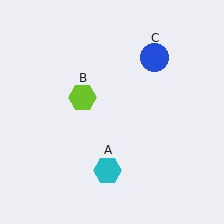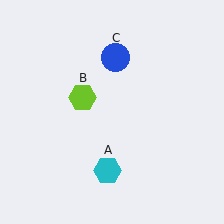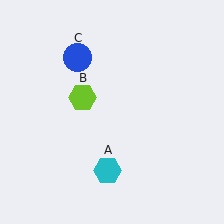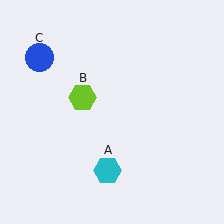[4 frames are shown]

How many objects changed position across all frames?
1 object changed position: blue circle (object C).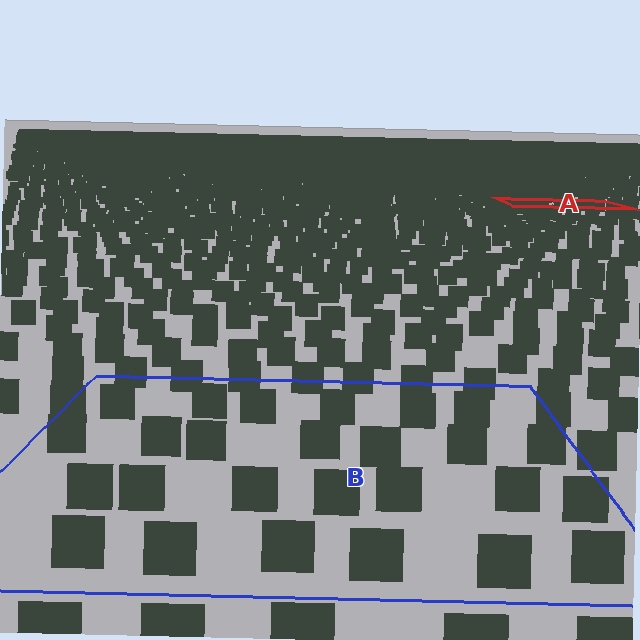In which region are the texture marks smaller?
The texture marks are smaller in region A, because it is farther away.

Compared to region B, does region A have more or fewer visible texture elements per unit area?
Region A has more texture elements per unit area — they are packed more densely because it is farther away.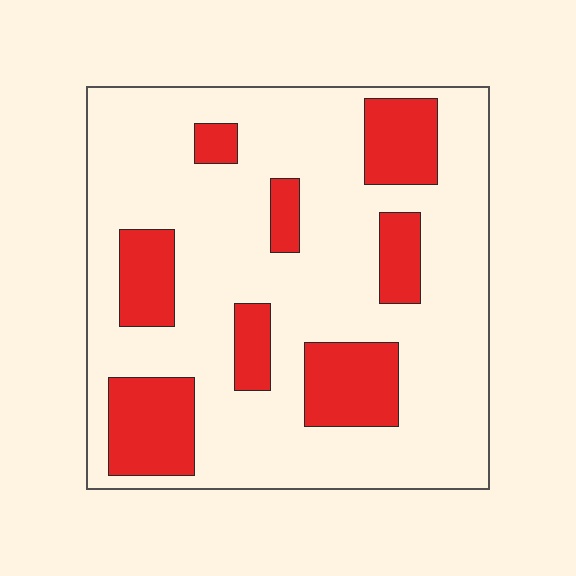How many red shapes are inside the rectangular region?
8.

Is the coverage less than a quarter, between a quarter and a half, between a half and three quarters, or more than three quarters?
Less than a quarter.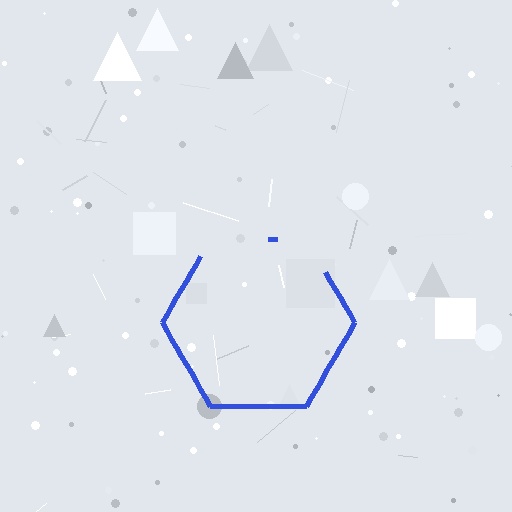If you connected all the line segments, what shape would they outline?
They would outline a hexagon.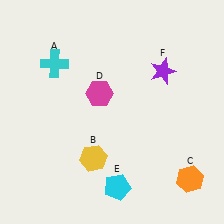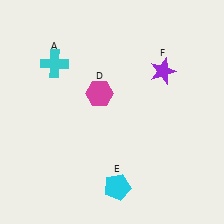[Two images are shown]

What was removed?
The yellow hexagon (B), the orange hexagon (C) were removed in Image 2.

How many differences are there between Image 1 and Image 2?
There are 2 differences between the two images.